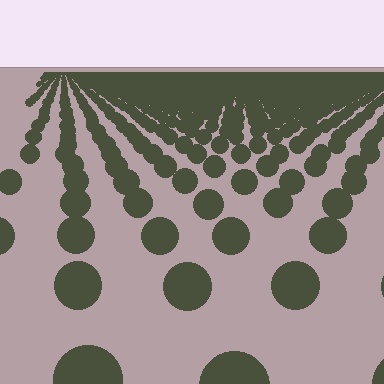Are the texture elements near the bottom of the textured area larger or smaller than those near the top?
Larger. Near the bottom, elements are closer to the viewer and appear at a bigger on-screen size.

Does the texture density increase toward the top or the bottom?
Density increases toward the top.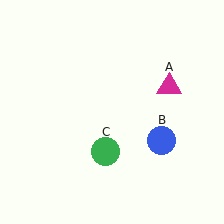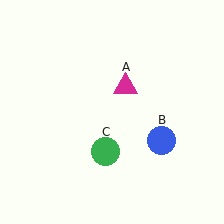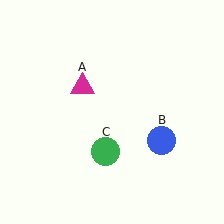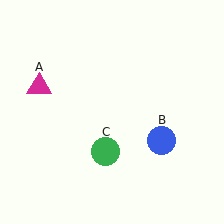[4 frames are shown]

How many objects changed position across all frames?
1 object changed position: magenta triangle (object A).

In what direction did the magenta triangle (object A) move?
The magenta triangle (object A) moved left.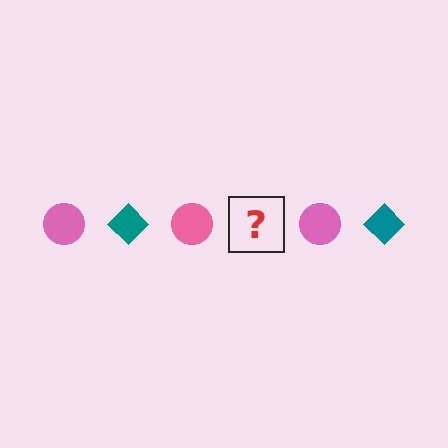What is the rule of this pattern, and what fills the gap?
The rule is that the pattern alternates between pink circle and teal diamond. The gap should be filled with a teal diamond.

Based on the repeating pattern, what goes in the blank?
The blank should be a teal diamond.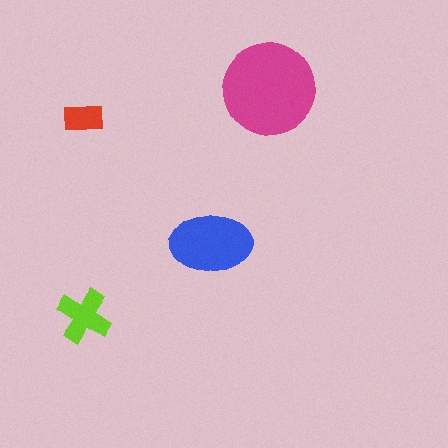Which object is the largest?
The magenta circle.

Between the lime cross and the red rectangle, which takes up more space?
The lime cross.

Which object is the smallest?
The red rectangle.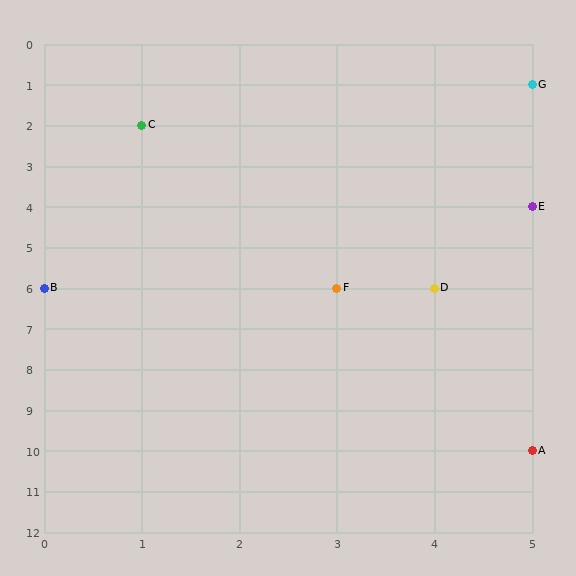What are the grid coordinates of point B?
Point B is at grid coordinates (0, 6).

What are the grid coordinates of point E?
Point E is at grid coordinates (5, 4).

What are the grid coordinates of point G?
Point G is at grid coordinates (5, 1).